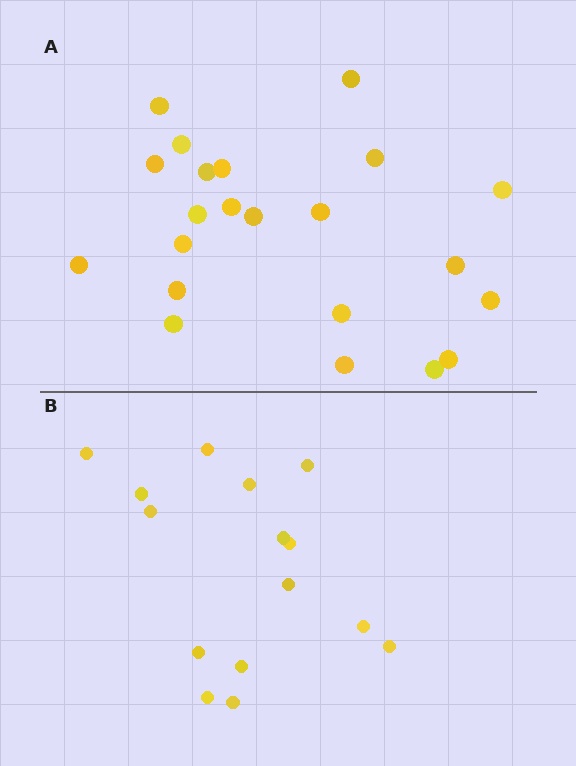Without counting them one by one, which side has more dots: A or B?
Region A (the top region) has more dots.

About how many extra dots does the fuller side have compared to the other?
Region A has roughly 8 or so more dots than region B.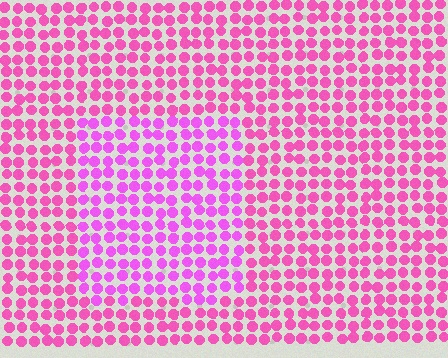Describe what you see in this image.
The image is filled with small pink elements in a uniform arrangement. A rectangle-shaped region is visible where the elements are tinted to a slightly different hue, forming a subtle color boundary.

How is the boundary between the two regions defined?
The boundary is defined purely by a slight shift in hue (about 24 degrees). Spacing, size, and orientation are identical on both sides.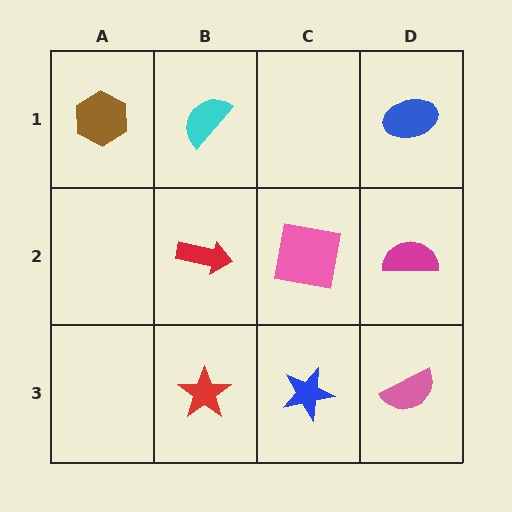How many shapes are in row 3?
3 shapes.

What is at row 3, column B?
A red star.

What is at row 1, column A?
A brown hexagon.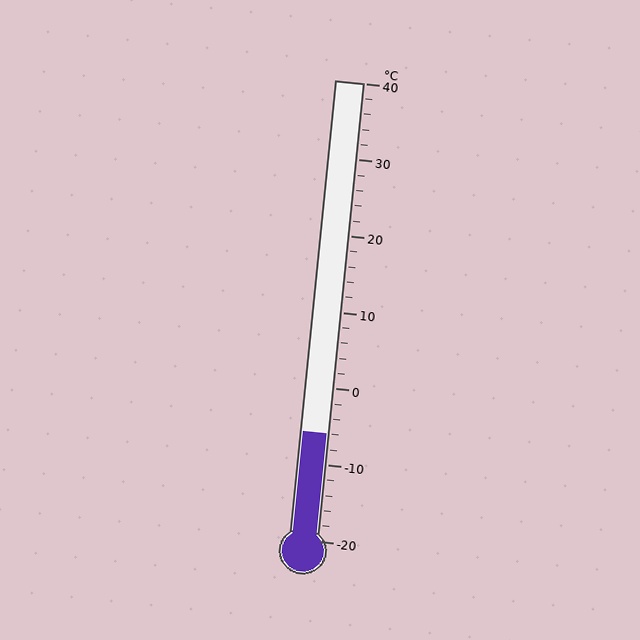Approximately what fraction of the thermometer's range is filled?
The thermometer is filled to approximately 25% of its range.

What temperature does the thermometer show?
The thermometer shows approximately -6°C.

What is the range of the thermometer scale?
The thermometer scale ranges from -20°C to 40°C.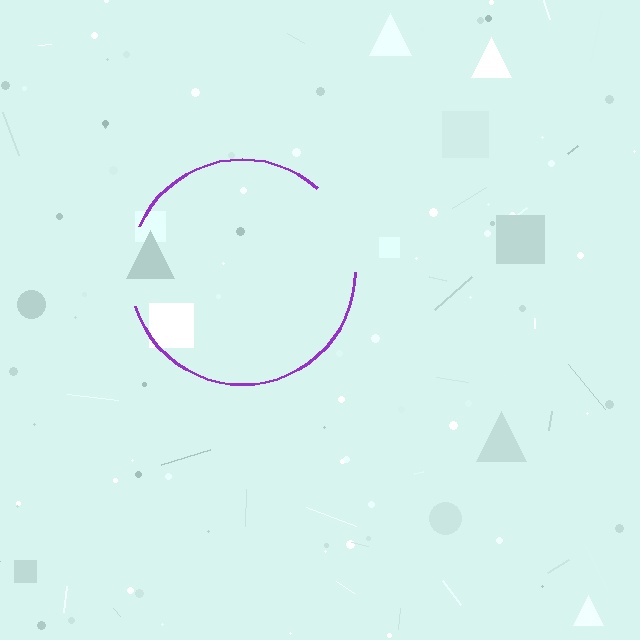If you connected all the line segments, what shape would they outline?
They would outline a circle.